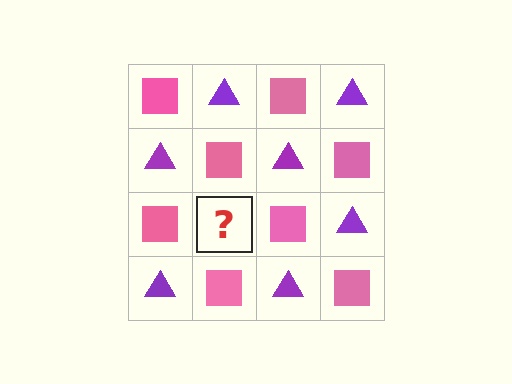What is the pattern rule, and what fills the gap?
The rule is that it alternates pink square and purple triangle in a checkerboard pattern. The gap should be filled with a purple triangle.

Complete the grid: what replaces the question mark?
The question mark should be replaced with a purple triangle.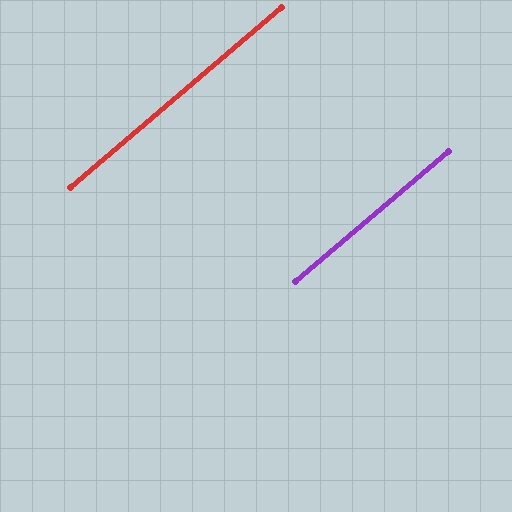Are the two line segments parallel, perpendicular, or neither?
Parallel — their directions differ by only 0.2°.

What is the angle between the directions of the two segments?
Approximately 0 degrees.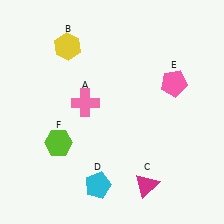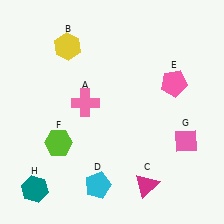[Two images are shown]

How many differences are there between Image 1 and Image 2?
There are 2 differences between the two images.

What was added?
A pink diamond (G), a teal hexagon (H) were added in Image 2.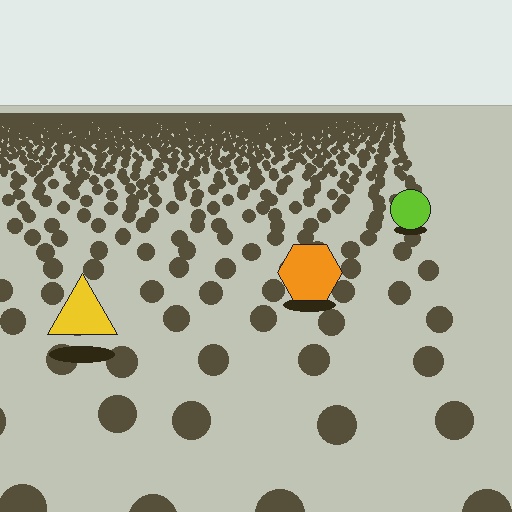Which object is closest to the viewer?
The yellow triangle is closest. The texture marks near it are larger and more spread out.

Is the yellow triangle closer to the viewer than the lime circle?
Yes. The yellow triangle is closer — you can tell from the texture gradient: the ground texture is coarser near it.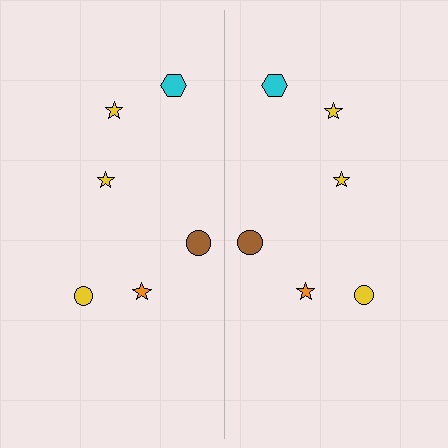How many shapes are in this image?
There are 12 shapes in this image.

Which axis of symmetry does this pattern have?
The pattern has a vertical axis of symmetry running through the center of the image.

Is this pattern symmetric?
Yes, this pattern has bilateral (reflection) symmetry.